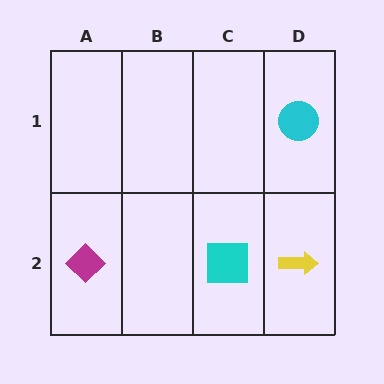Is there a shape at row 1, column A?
No, that cell is empty.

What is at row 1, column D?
A cyan circle.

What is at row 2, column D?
A yellow arrow.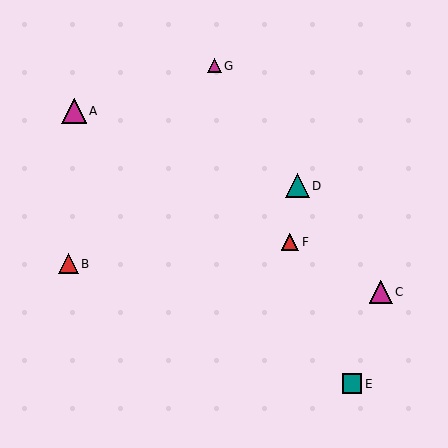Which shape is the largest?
The magenta triangle (labeled A) is the largest.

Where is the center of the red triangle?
The center of the red triangle is at (68, 264).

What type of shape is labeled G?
Shape G is a magenta triangle.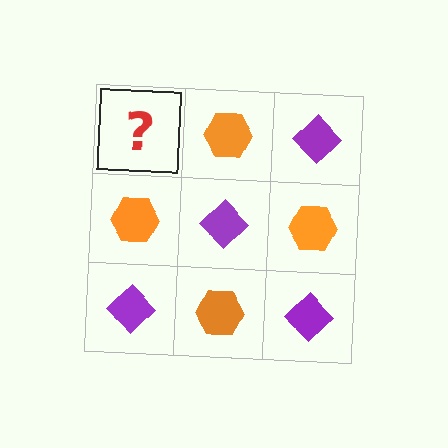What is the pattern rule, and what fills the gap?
The rule is that it alternates purple diamond and orange hexagon in a checkerboard pattern. The gap should be filled with a purple diamond.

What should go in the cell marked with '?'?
The missing cell should contain a purple diamond.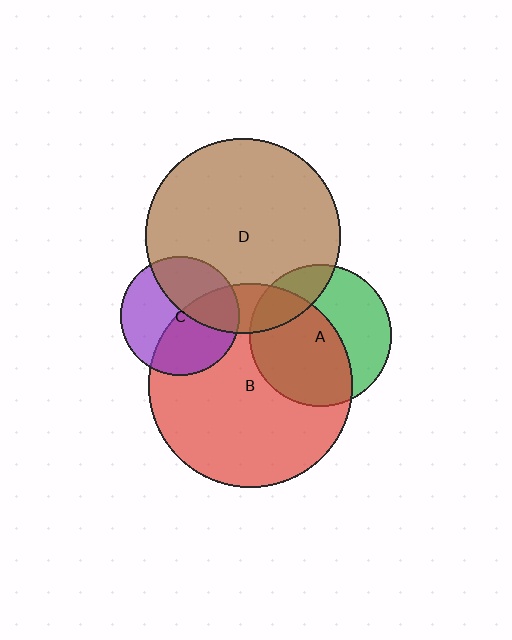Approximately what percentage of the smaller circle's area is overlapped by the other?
Approximately 20%.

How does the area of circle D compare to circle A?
Approximately 1.9 times.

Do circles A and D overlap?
Yes.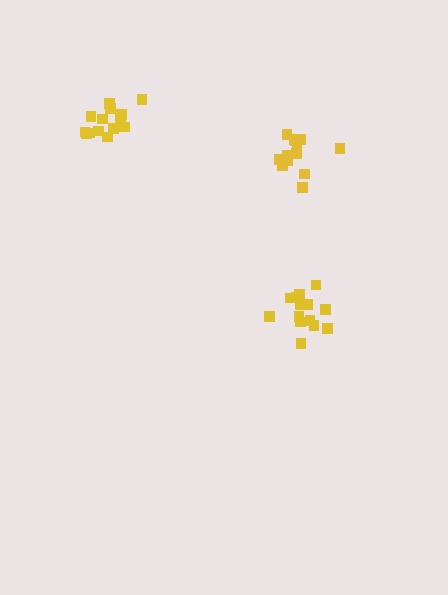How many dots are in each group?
Group 1: 15 dots, Group 2: 14 dots, Group 3: 14 dots (43 total).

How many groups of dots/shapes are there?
There are 3 groups.